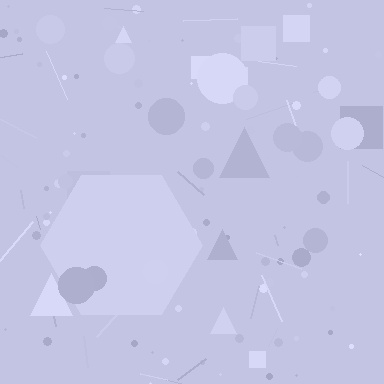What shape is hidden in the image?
A hexagon is hidden in the image.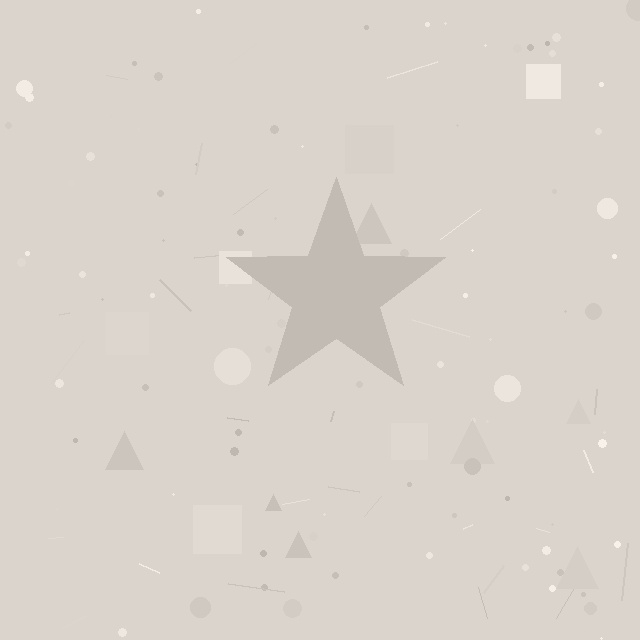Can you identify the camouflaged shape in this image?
The camouflaged shape is a star.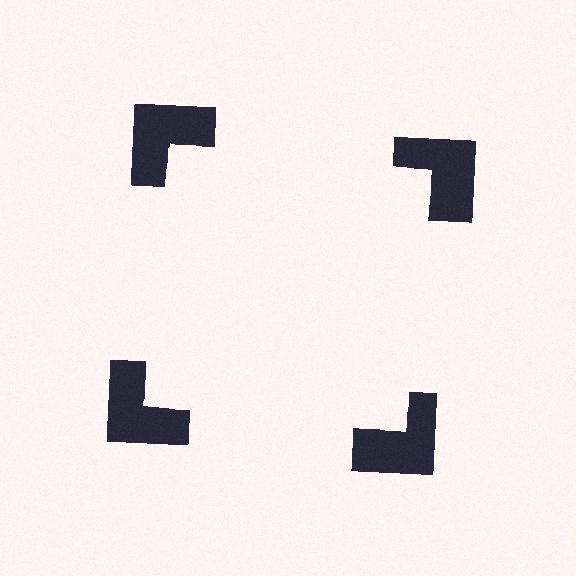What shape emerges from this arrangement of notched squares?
An illusory square — its edges are inferred from the aligned wedge cuts in the notched squares, not physically drawn.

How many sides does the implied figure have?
4 sides.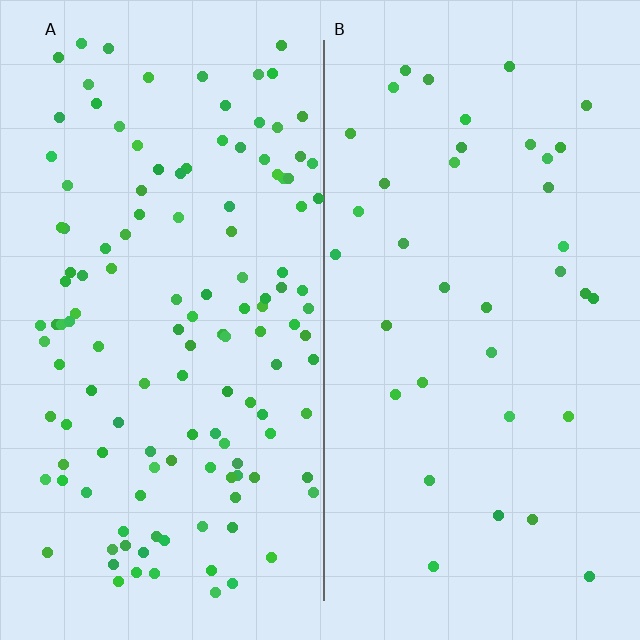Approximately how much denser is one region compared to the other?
Approximately 3.5× — region A over region B.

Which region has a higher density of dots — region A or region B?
A (the left).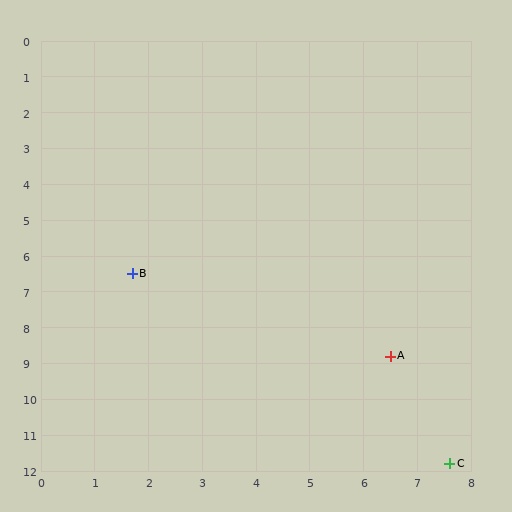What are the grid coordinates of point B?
Point B is at approximately (1.7, 6.5).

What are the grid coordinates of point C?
Point C is at approximately (7.6, 11.8).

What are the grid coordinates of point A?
Point A is at approximately (6.5, 8.8).